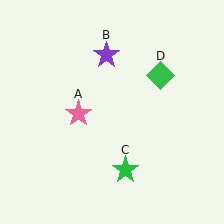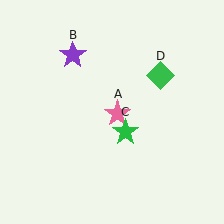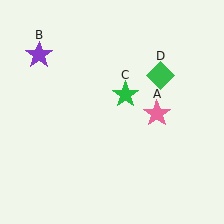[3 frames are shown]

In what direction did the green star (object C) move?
The green star (object C) moved up.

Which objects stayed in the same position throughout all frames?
Green diamond (object D) remained stationary.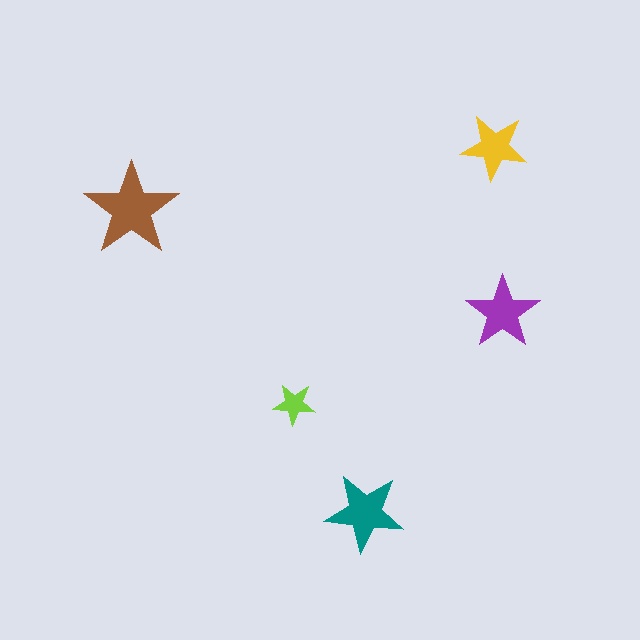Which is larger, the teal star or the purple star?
The teal one.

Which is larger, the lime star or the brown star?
The brown one.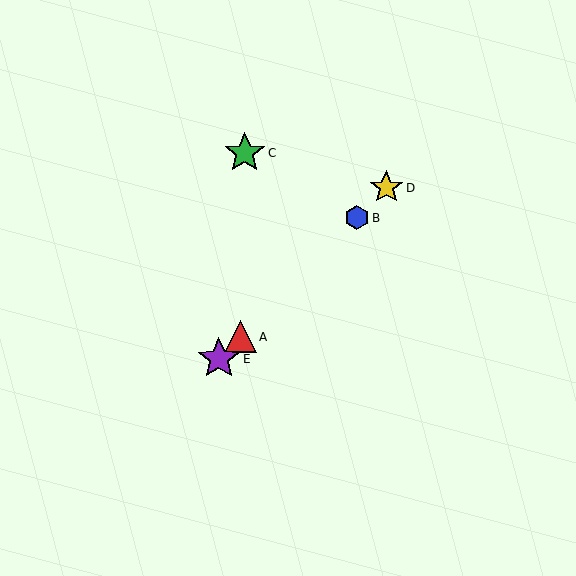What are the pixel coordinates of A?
Object A is at (240, 337).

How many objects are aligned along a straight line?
4 objects (A, B, D, E) are aligned along a straight line.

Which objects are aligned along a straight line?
Objects A, B, D, E are aligned along a straight line.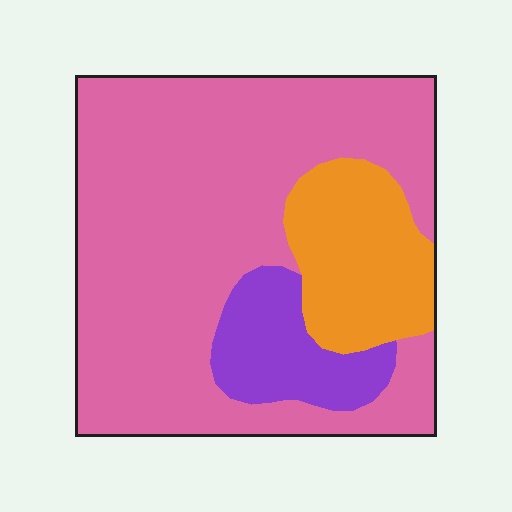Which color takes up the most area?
Pink, at roughly 70%.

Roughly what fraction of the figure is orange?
Orange takes up about one sixth (1/6) of the figure.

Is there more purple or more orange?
Orange.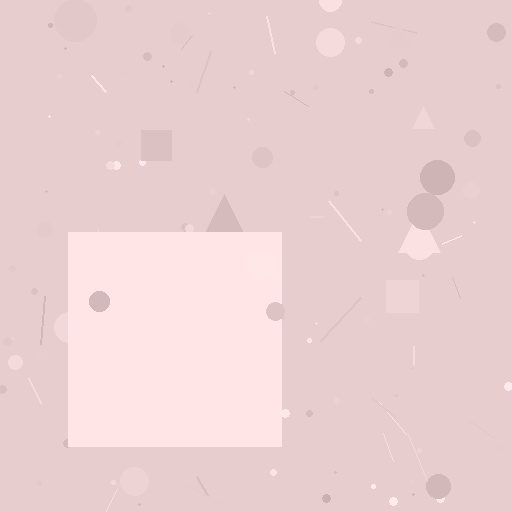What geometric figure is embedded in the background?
A square is embedded in the background.